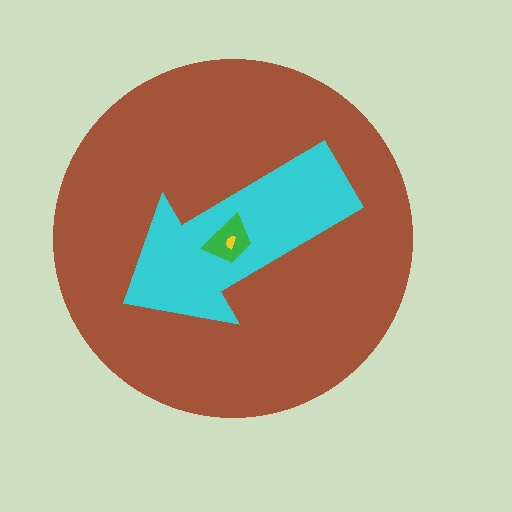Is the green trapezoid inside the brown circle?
Yes.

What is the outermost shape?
The brown circle.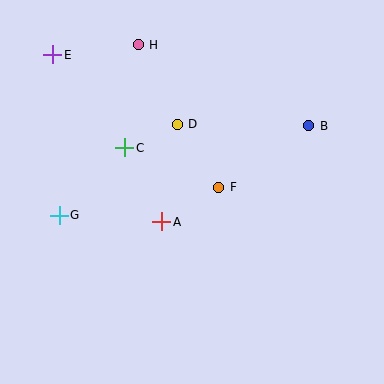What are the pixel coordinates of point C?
Point C is at (125, 148).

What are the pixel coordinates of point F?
Point F is at (218, 187).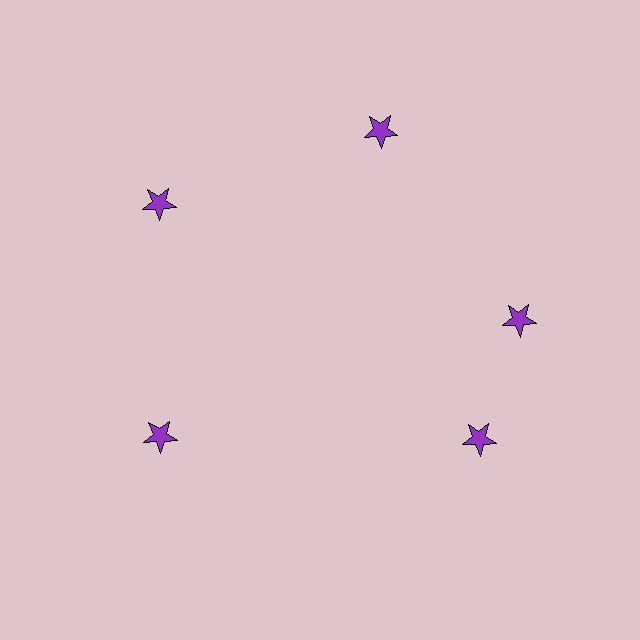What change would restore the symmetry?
The symmetry would be restored by rotating it back into even spacing with its neighbors so that all 5 stars sit at equal angles and equal distance from the center.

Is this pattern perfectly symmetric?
No. The 5 purple stars are arranged in a ring, but one element near the 5 o'clock position is rotated out of alignment along the ring, breaking the 5-fold rotational symmetry.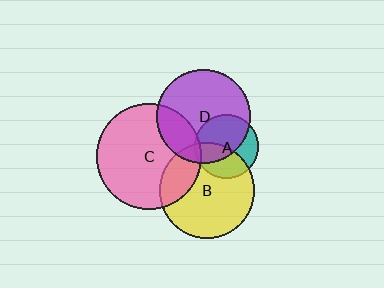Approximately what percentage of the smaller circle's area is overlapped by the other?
Approximately 25%.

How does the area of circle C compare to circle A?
Approximately 2.7 times.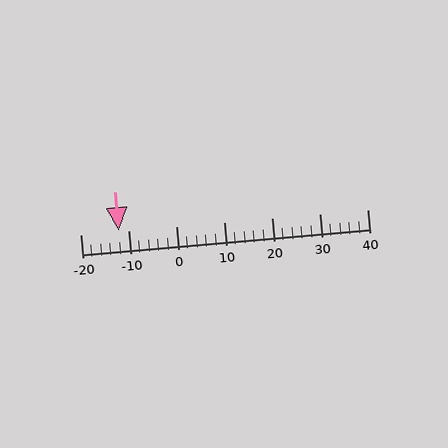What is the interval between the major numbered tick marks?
The major tick marks are spaced 10 units apart.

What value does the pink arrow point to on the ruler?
The pink arrow points to approximately -12.